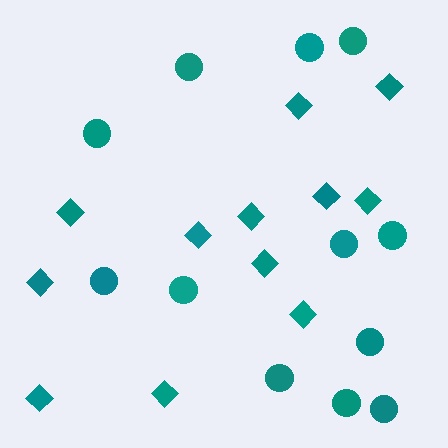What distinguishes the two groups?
There are 2 groups: one group of diamonds (12) and one group of circles (12).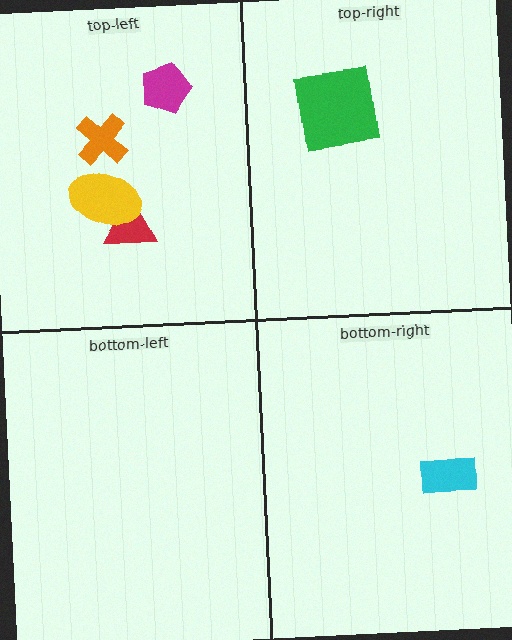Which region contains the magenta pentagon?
The top-left region.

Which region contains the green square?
The top-right region.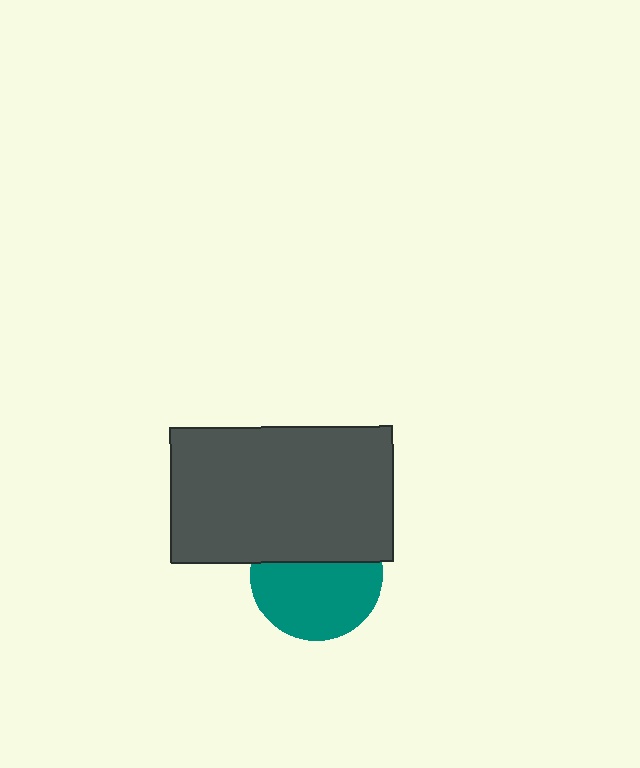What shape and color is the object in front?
The object in front is a dark gray rectangle.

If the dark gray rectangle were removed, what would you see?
You would see the complete teal circle.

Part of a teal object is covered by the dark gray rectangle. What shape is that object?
It is a circle.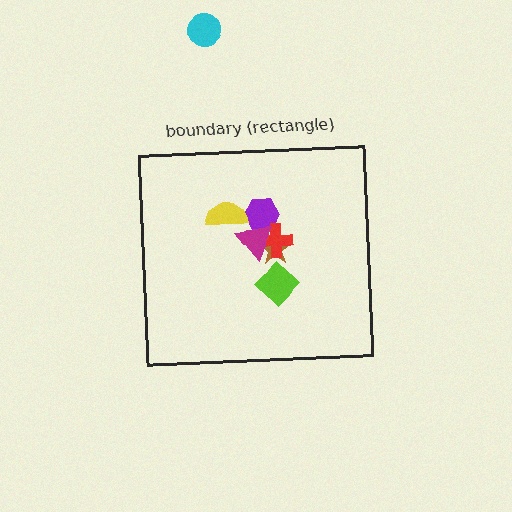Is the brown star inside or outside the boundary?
Inside.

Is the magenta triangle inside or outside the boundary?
Inside.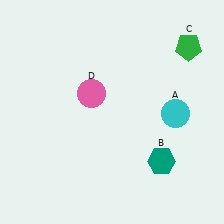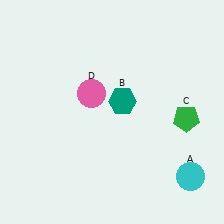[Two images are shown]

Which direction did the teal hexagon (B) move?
The teal hexagon (B) moved up.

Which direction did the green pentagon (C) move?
The green pentagon (C) moved down.